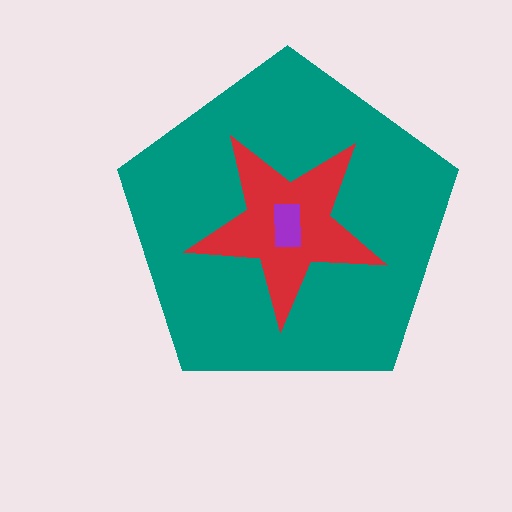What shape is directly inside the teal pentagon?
The red star.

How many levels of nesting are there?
3.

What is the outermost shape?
The teal pentagon.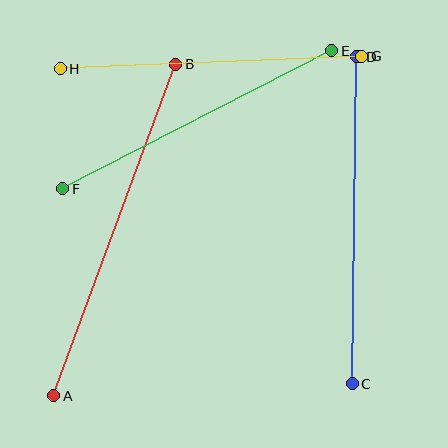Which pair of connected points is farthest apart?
Points A and B are farthest apart.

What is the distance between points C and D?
The distance is approximately 327 pixels.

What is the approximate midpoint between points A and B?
The midpoint is at approximately (115, 230) pixels.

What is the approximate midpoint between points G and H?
The midpoint is at approximately (211, 62) pixels.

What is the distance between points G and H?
The distance is approximately 302 pixels.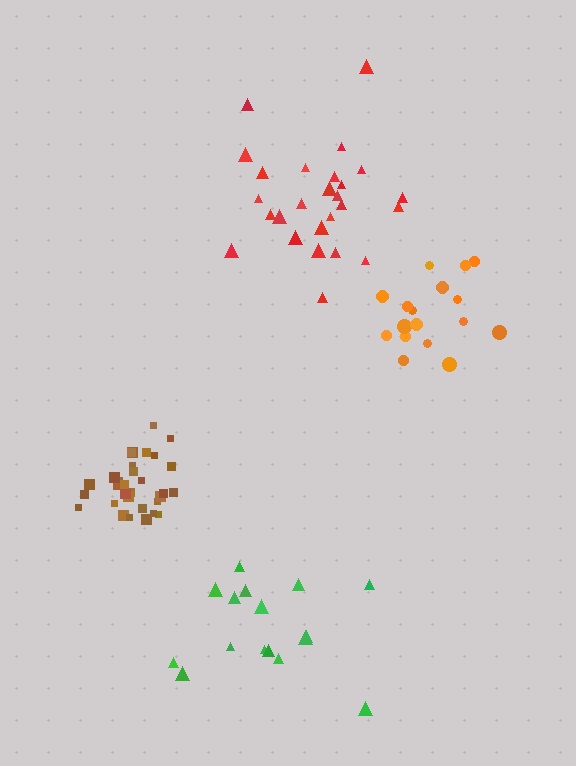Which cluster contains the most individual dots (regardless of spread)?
Brown (31).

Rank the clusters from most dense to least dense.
brown, orange, red, green.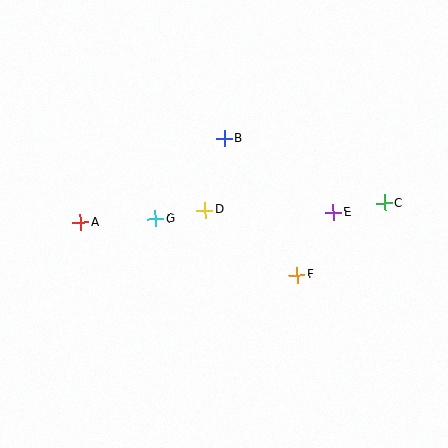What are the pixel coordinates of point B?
Point B is at (224, 138).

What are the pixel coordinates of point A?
Point A is at (80, 222).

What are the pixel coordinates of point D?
Point D is at (205, 210).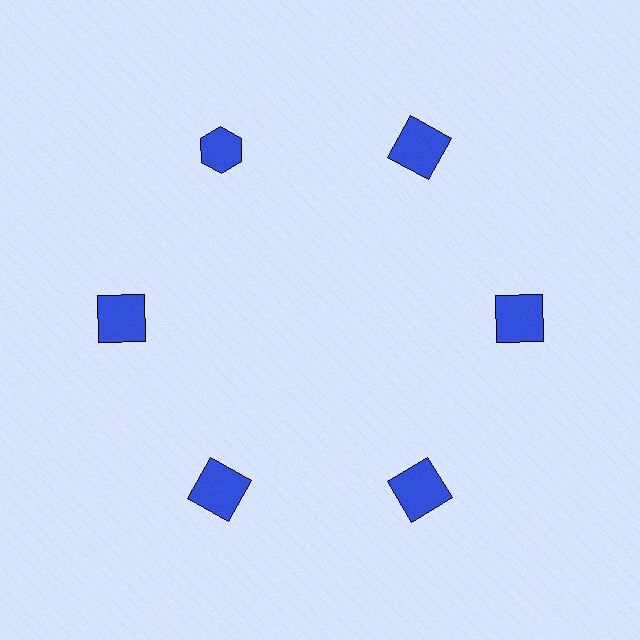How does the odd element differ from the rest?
It has a different shape: hexagon instead of square.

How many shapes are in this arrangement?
There are 6 shapes arranged in a ring pattern.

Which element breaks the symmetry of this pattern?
The blue hexagon at roughly the 11 o'clock position breaks the symmetry. All other shapes are blue squares.